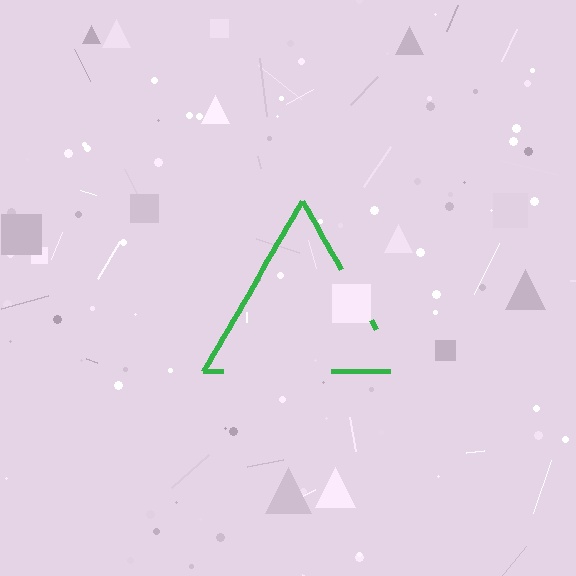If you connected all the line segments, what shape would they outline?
They would outline a triangle.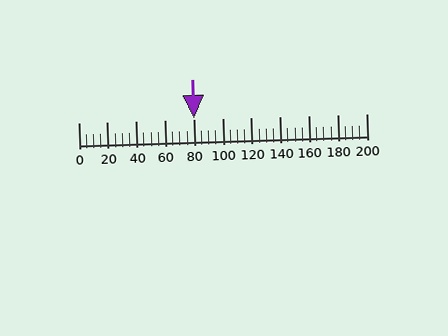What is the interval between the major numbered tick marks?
The major tick marks are spaced 20 units apart.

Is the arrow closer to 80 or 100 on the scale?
The arrow is closer to 80.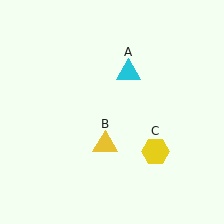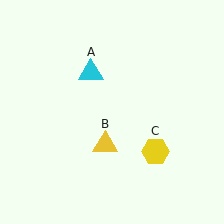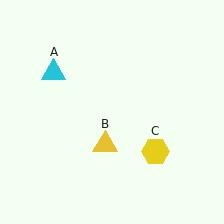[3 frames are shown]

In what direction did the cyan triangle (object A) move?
The cyan triangle (object A) moved left.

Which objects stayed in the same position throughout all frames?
Yellow triangle (object B) and yellow hexagon (object C) remained stationary.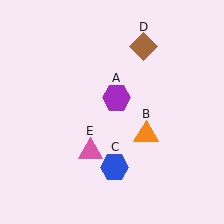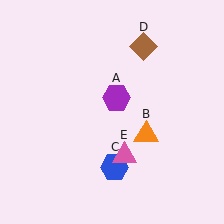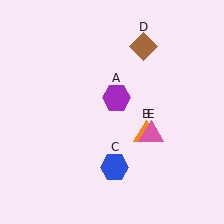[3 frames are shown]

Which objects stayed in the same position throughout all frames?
Purple hexagon (object A) and orange triangle (object B) and blue hexagon (object C) and brown diamond (object D) remained stationary.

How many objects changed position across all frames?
1 object changed position: pink triangle (object E).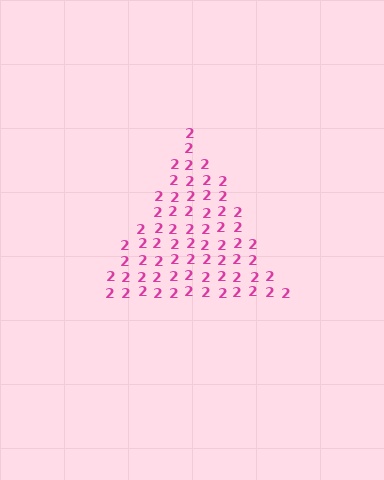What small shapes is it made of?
It is made of small digit 2's.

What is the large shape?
The large shape is a triangle.